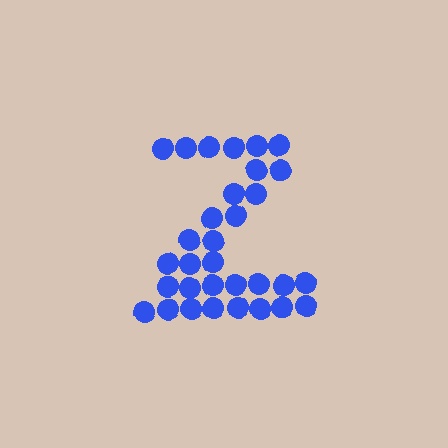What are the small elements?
The small elements are circles.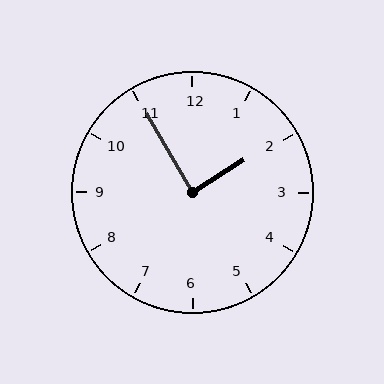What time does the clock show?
1:55.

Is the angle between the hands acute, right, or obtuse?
It is right.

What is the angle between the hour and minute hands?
Approximately 88 degrees.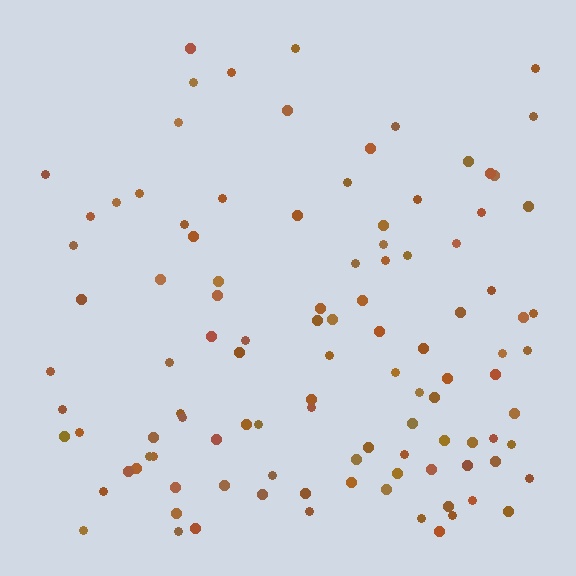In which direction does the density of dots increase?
From top to bottom, with the bottom side densest.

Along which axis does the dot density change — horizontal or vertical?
Vertical.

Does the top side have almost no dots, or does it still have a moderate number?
Still a moderate number, just noticeably fewer than the bottom.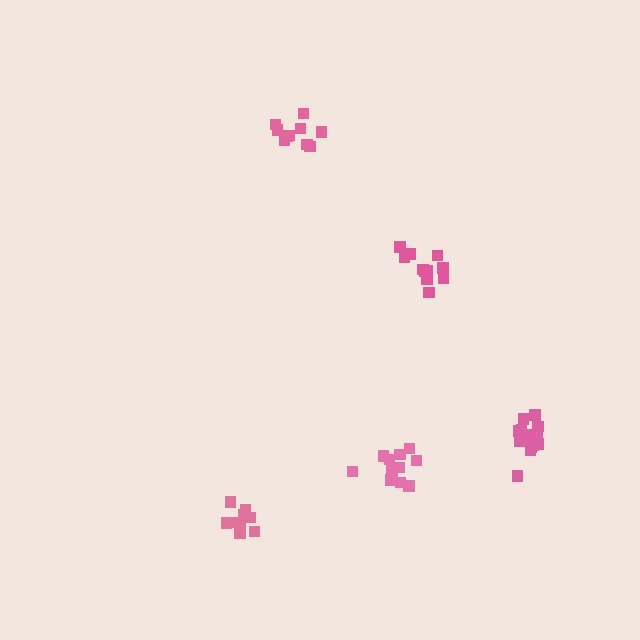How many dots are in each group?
Group 1: 11 dots, Group 2: 11 dots, Group 3: 10 dots, Group 4: 10 dots, Group 5: 15 dots (57 total).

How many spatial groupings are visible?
There are 5 spatial groupings.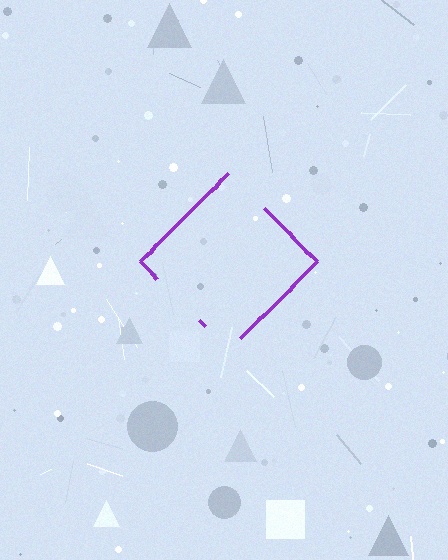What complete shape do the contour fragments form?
The contour fragments form a diamond.